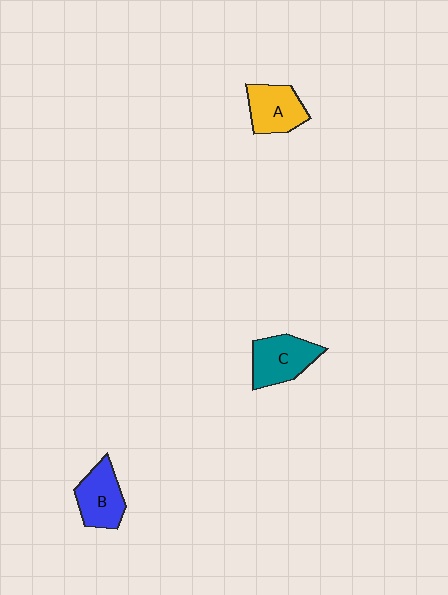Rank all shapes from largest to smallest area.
From largest to smallest: C (teal), B (blue), A (yellow).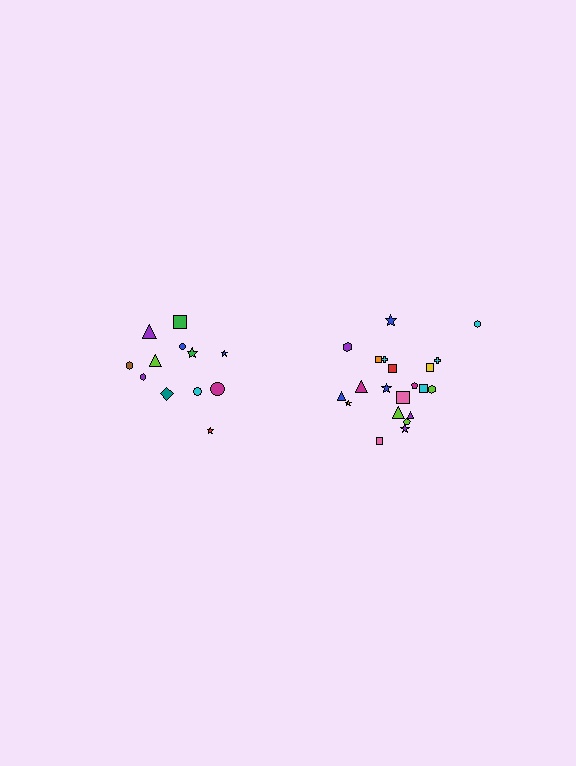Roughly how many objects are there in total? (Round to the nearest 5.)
Roughly 35 objects in total.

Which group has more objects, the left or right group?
The right group.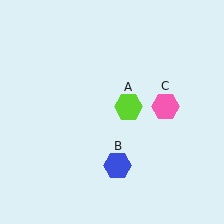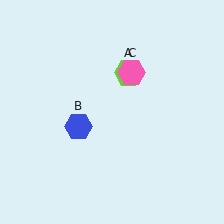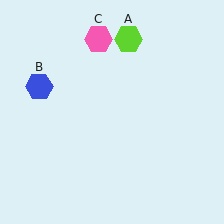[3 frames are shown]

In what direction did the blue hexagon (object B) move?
The blue hexagon (object B) moved up and to the left.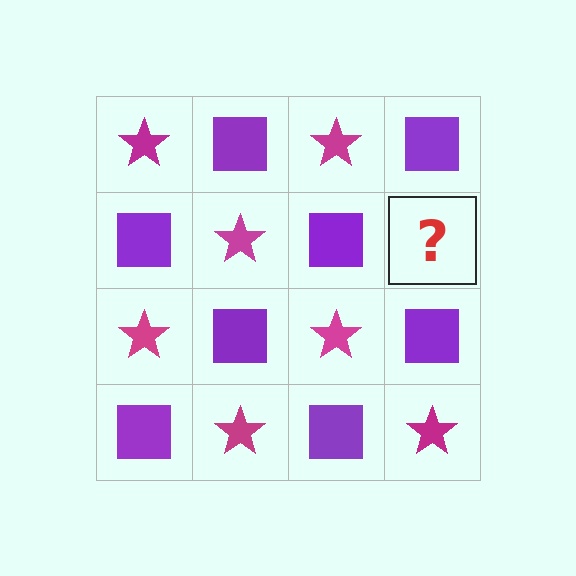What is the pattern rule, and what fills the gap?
The rule is that it alternates magenta star and purple square in a checkerboard pattern. The gap should be filled with a magenta star.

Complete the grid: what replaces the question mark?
The question mark should be replaced with a magenta star.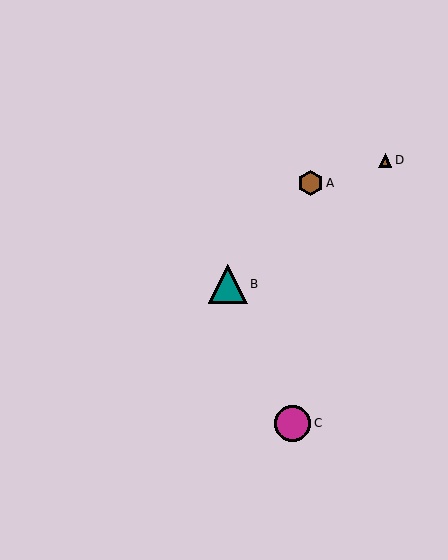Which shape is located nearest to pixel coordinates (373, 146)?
The brown triangle (labeled D) at (385, 160) is nearest to that location.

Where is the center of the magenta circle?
The center of the magenta circle is at (292, 423).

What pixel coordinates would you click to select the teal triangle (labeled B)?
Click at (228, 284) to select the teal triangle B.